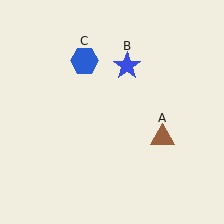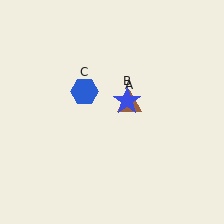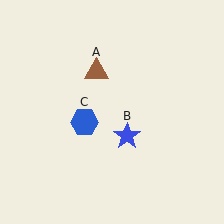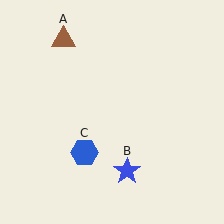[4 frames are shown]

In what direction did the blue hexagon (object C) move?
The blue hexagon (object C) moved down.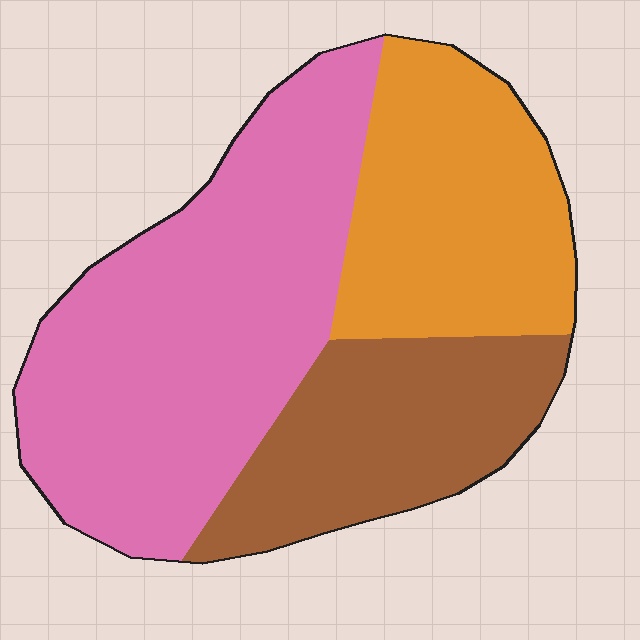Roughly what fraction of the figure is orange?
Orange covers about 25% of the figure.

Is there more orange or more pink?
Pink.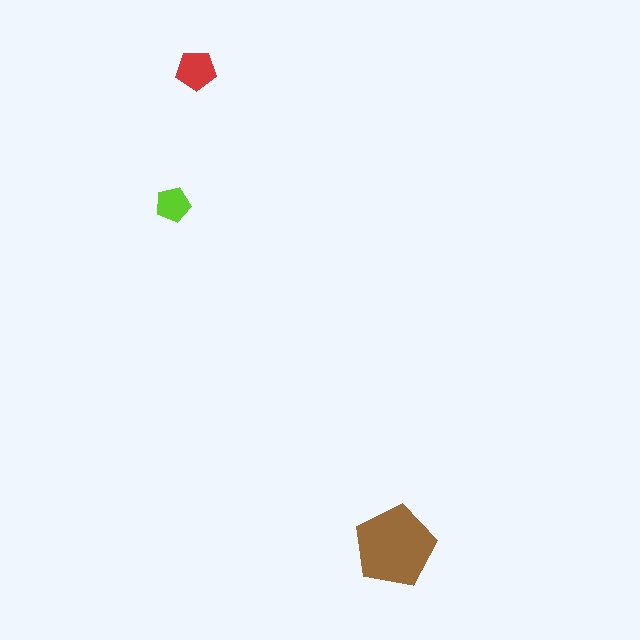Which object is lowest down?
The brown pentagon is bottommost.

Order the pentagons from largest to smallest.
the brown one, the red one, the lime one.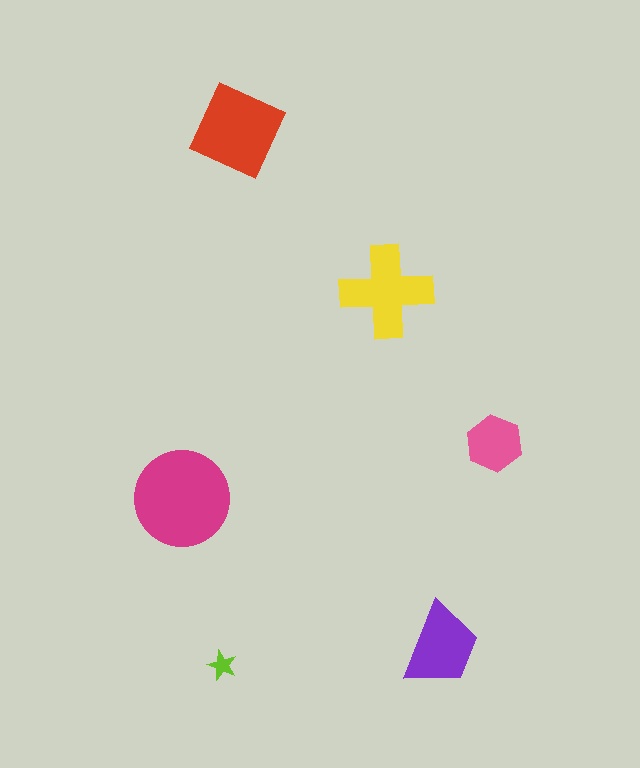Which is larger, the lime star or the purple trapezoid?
The purple trapezoid.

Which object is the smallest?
The lime star.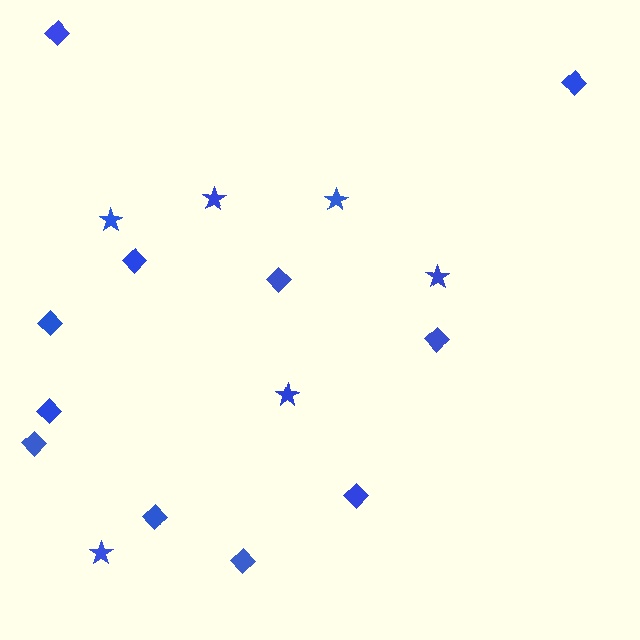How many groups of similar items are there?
There are 2 groups: one group of stars (6) and one group of diamonds (11).